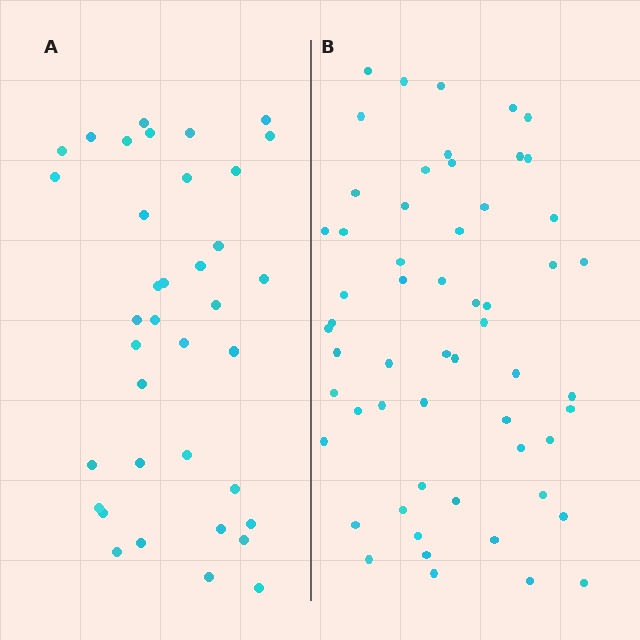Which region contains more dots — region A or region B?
Region B (the right region) has more dots.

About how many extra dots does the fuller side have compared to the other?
Region B has approximately 20 more dots than region A.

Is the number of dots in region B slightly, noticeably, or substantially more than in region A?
Region B has substantially more. The ratio is roughly 1.5 to 1.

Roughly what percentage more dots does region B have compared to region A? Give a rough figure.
About 55% more.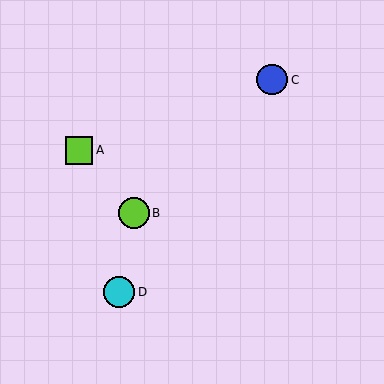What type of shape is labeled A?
Shape A is a lime square.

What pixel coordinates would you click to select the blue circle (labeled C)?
Click at (272, 80) to select the blue circle C.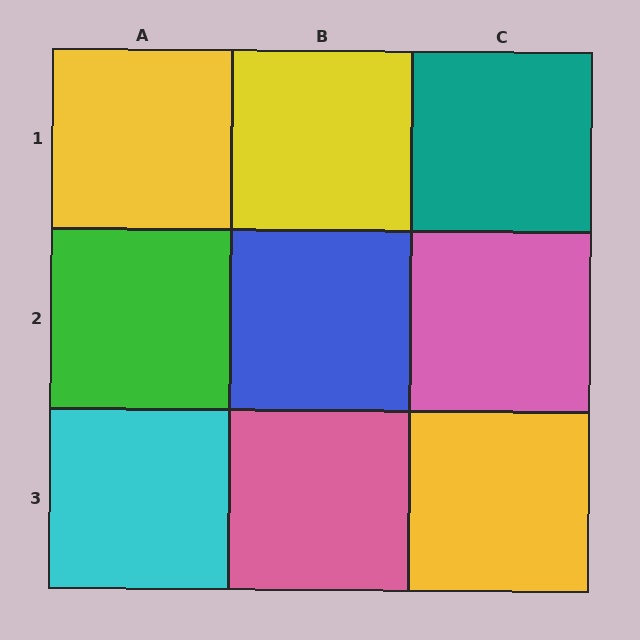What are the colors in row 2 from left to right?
Green, blue, pink.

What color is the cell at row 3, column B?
Pink.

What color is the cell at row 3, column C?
Yellow.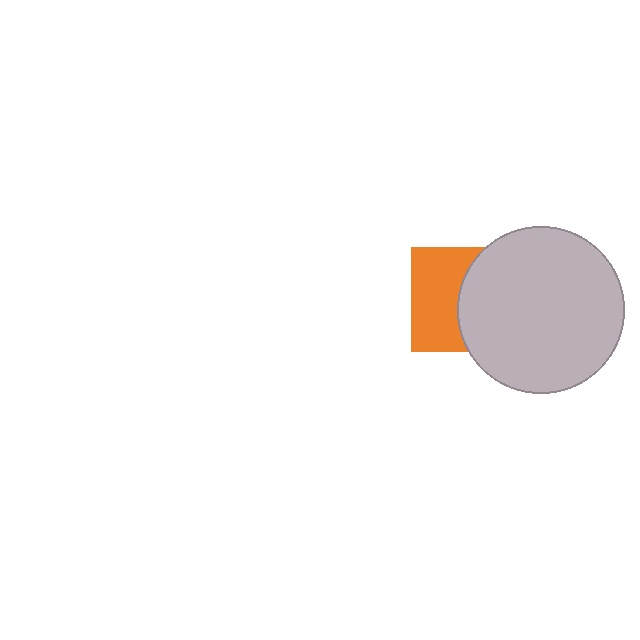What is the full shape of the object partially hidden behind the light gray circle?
The partially hidden object is an orange square.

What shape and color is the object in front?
The object in front is a light gray circle.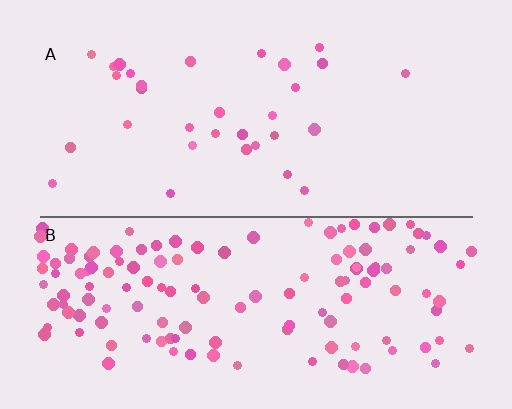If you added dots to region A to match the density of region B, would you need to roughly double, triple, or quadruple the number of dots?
Approximately quadruple.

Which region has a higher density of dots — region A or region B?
B (the bottom).